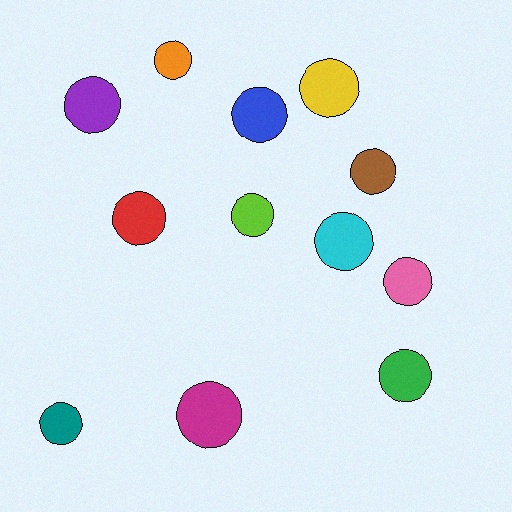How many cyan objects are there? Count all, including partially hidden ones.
There is 1 cyan object.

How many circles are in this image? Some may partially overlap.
There are 12 circles.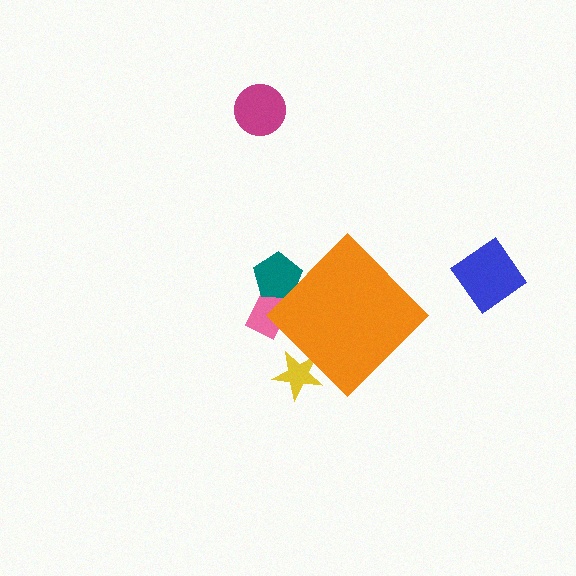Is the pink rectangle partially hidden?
Yes, the pink rectangle is partially hidden behind the orange diamond.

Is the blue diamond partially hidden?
No, the blue diamond is fully visible.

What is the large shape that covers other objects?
An orange diamond.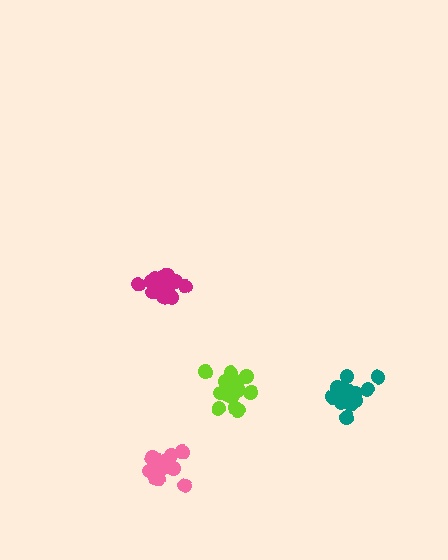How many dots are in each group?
Group 1: 15 dots, Group 2: 19 dots, Group 3: 15 dots, Group 4: 16 dots (65 total).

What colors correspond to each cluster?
The clusters are colored: teal, magenta, pink, lime.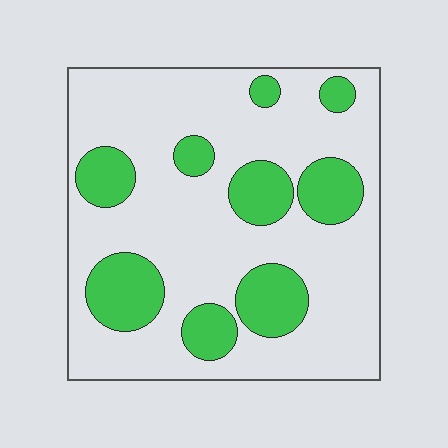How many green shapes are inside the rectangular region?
9.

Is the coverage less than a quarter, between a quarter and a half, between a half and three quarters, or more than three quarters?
Between a quarter and a half.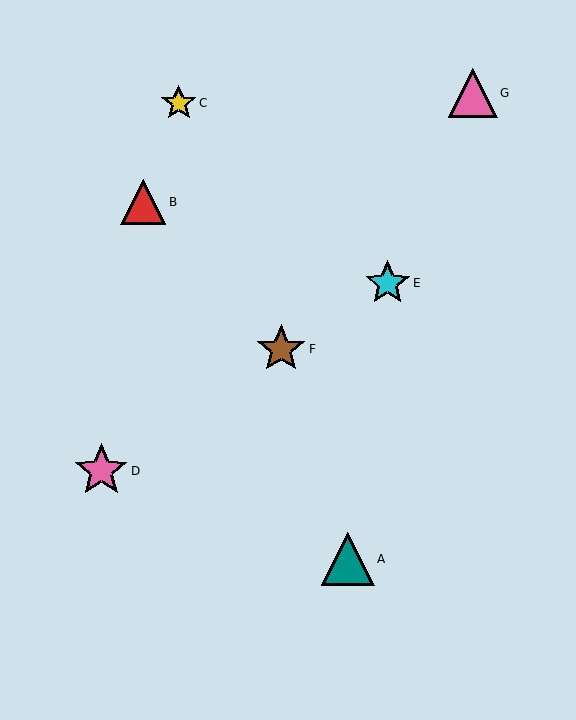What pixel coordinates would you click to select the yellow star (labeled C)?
Click at (179, 103) to select the yellow star C.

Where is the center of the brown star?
The center of the brown star is at (281, 349).